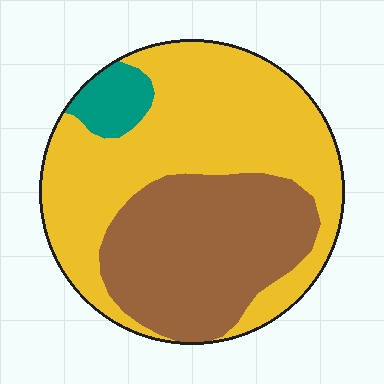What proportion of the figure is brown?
Brown takes up between a third and a half of the figure.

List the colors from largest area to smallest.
From largest to smallest: yellow, brown, teal.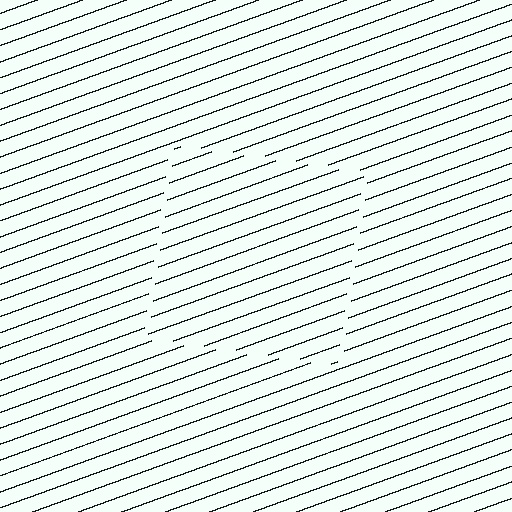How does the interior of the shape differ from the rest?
The interior of the shape contains the same grating, shifted by half a period — the contour is defined by the phase discontinuity where line-ends from the inner and outer gratings abut.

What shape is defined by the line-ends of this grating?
An illusory square. The interior of the shape contains the same grating, shifted by half a period — the contour is defined by the phase discontinuity where line-ends from the inner and outer gratings abut.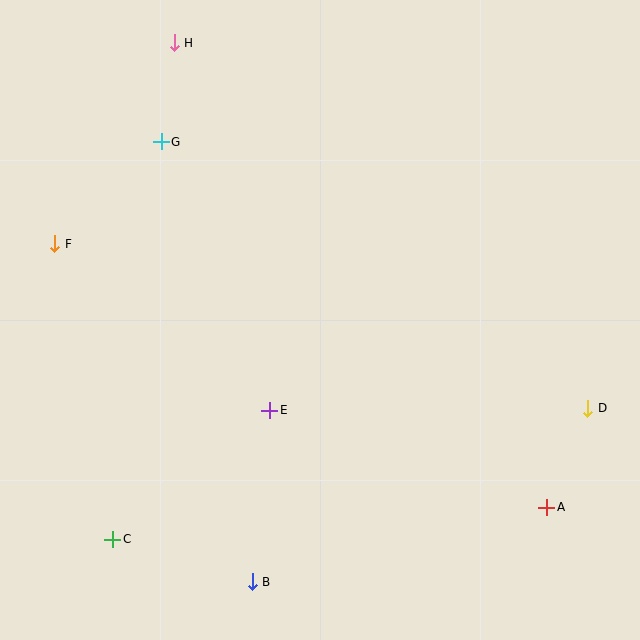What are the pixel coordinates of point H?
Point H is at (174, 43).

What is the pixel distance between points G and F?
The distance between G and F is 147 pixels.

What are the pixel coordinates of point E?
Point E is at (270, 410).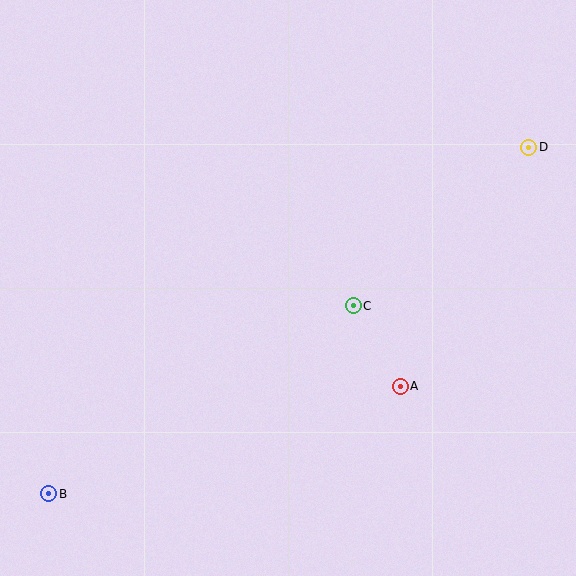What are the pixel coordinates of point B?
Point B is at (49, 494).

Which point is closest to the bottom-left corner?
Point B is closest to the bottom-left corner.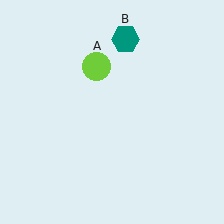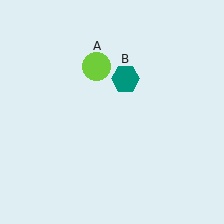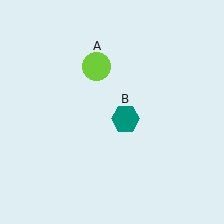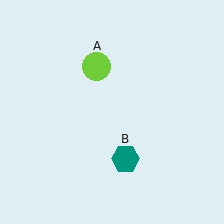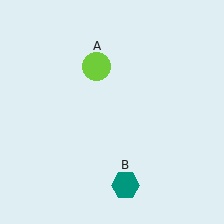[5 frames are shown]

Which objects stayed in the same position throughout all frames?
Lime circle (object A) remained stationary.